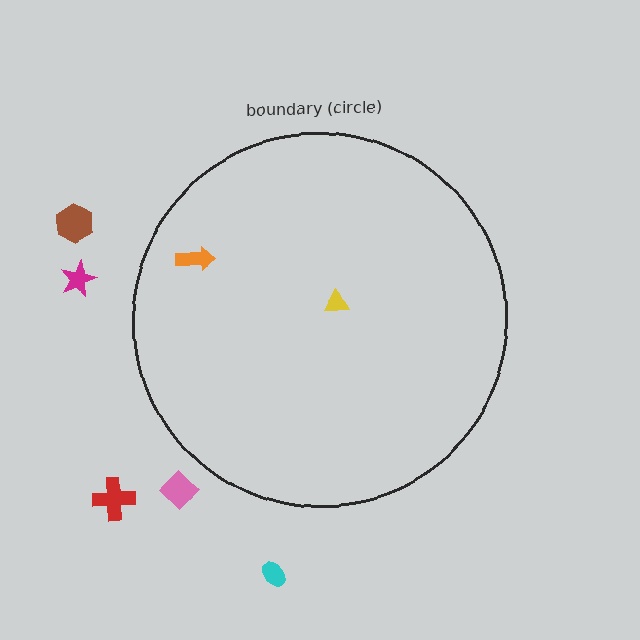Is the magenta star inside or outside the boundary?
Outside.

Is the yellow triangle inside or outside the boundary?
Inside.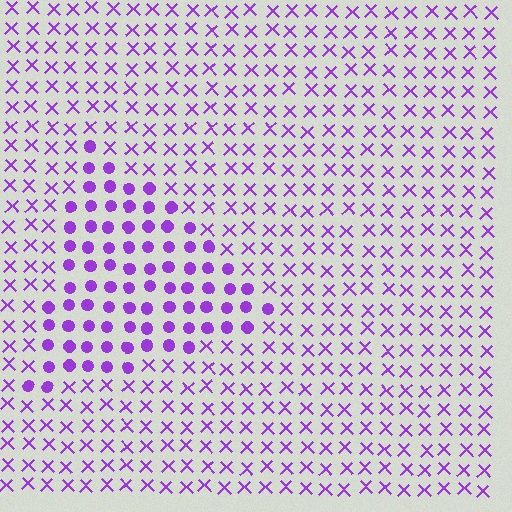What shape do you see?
I see a triangle.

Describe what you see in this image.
The image is filled with small purple elements arranged in a uniform grid. A triangle-shaped region contains circles, while the surrounding area contains X marks. The boundary is defined purely by the change in element shape.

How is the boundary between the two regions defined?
The boundary is defined by a change in element shape: circles inside vs. X marks outside. All elements share the same color and spacing.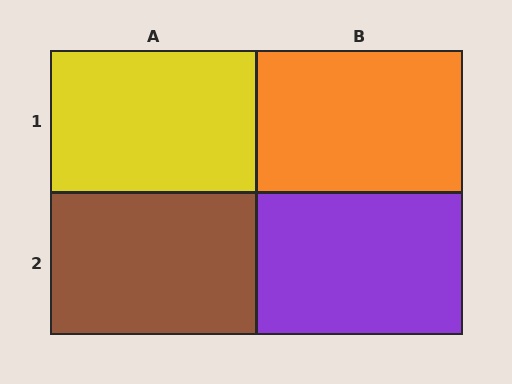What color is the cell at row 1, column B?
Orange.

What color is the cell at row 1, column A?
Yellow.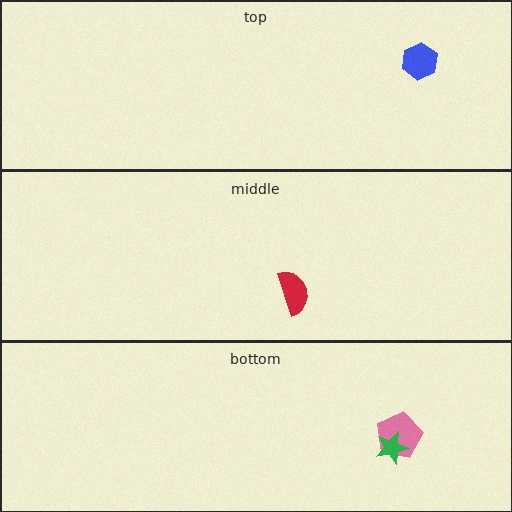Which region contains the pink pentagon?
The bottom region.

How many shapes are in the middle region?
1.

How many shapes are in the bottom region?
2.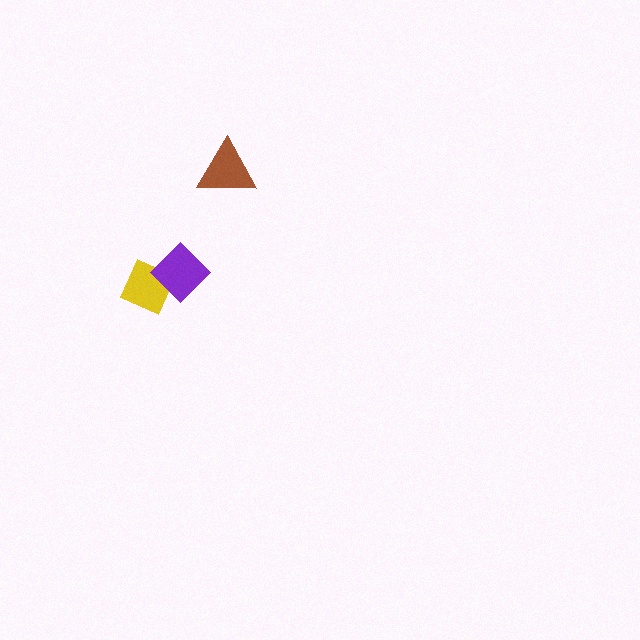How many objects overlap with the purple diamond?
1 object overlaps with the purple diamond.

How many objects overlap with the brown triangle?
0 objects overlap with the brown triangle.